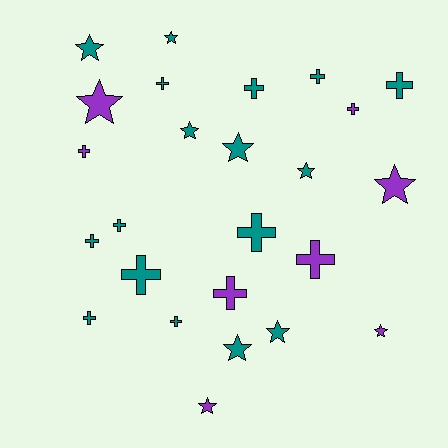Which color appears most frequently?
Teal, with 17 objects.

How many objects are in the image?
There are 25 objects.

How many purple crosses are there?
There are 4 purple crosses.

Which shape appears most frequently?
Cross, with 14 objects.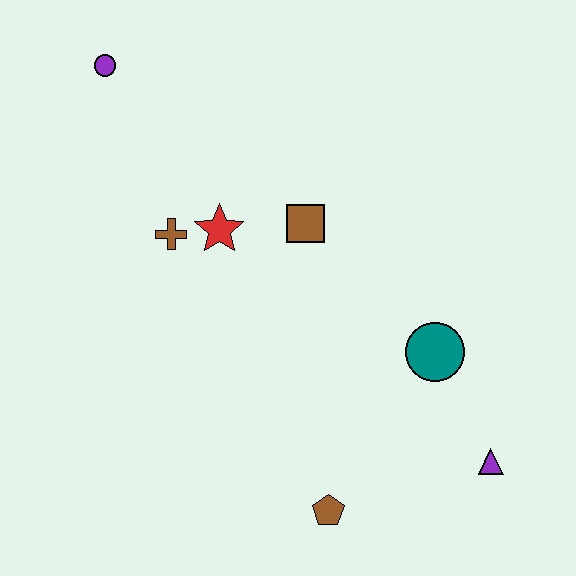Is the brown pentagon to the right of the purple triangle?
No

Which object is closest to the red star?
The brown cross is closest to the red star.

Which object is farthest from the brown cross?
The purple triangle is farthest from the brown cross.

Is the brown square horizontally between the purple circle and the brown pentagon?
Yes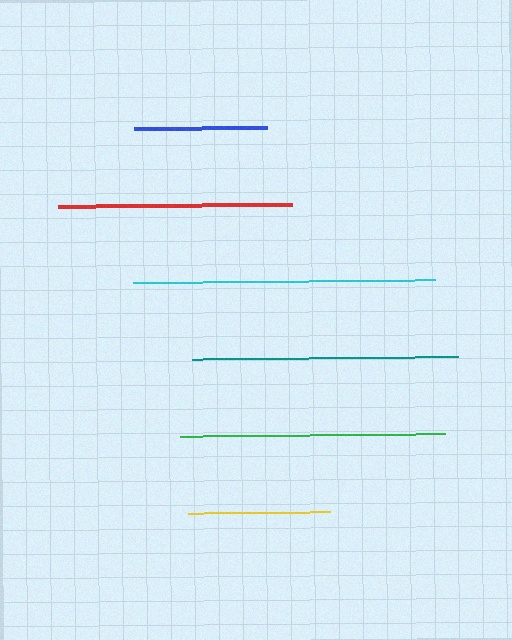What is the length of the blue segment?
The blue segment is approximately 133 pixels long.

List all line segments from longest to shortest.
From longest to shortest: cyan, teal, green, red, yellow, blue.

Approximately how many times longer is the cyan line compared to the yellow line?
The cyan line is approximately 2.1 times the length of the yellow line.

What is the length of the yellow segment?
The yellow segment is approximately 142 pixels long.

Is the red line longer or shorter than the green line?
The green line is longer than the red line.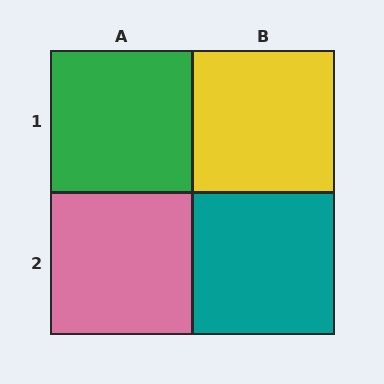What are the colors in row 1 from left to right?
Green, yellow.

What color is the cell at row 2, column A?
Pink.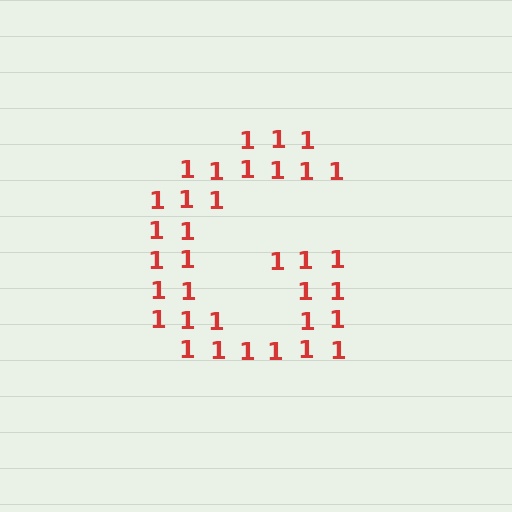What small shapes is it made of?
It is made of small digit 1's.